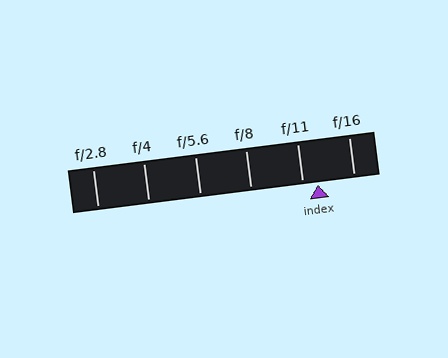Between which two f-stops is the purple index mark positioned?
The index mark is between f/11 and f/16.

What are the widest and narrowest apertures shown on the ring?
The widest aperture shown is f/2.8 and the narrowest is f/16.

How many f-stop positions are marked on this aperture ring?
There are 6 f-stop positions marked.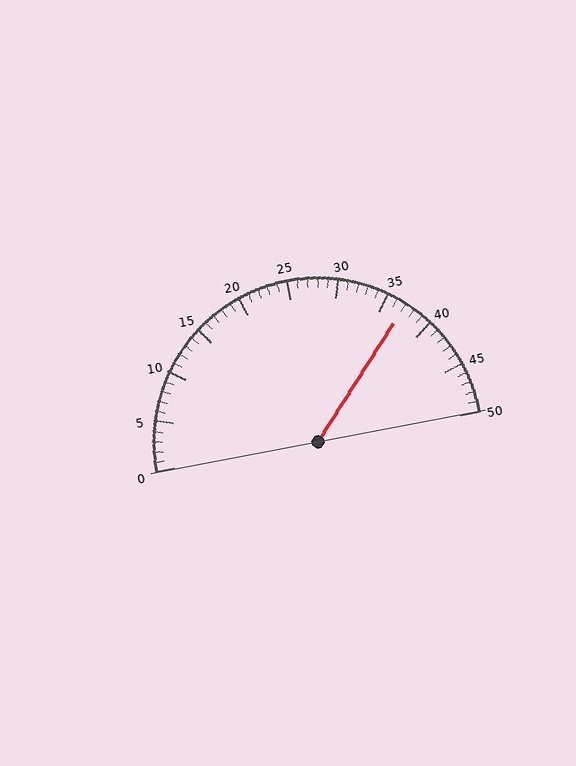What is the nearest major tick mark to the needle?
The nearest major tick mark is 35.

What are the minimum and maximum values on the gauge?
The gauge ranges from 0 to 50.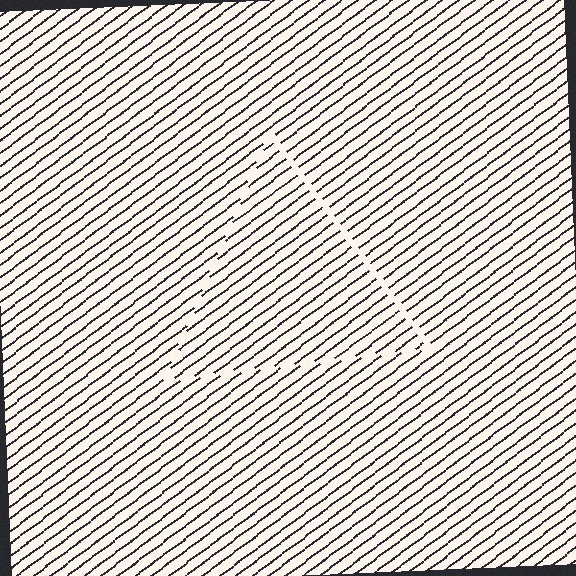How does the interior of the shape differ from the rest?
The interior of the shape contains the same grating, shifted by half a period — the contour is defined by the phase discontinuity where line-ends from the inner and outer gratings abut.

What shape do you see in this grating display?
An illusory triangle. The interior of the shape contains the same grating, shifted by half a period — the contour is defined by the phase discontinuity where line-ends from the inner and outer gratings abut.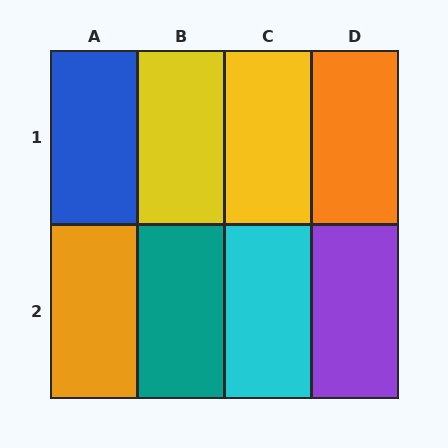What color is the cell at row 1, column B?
Yellow.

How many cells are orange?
2 cells are orange.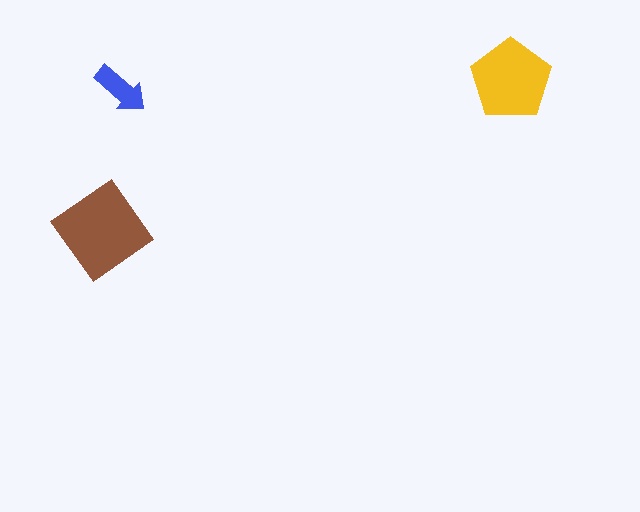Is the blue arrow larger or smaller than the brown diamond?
Smaller.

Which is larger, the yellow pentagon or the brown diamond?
The brown diamond.